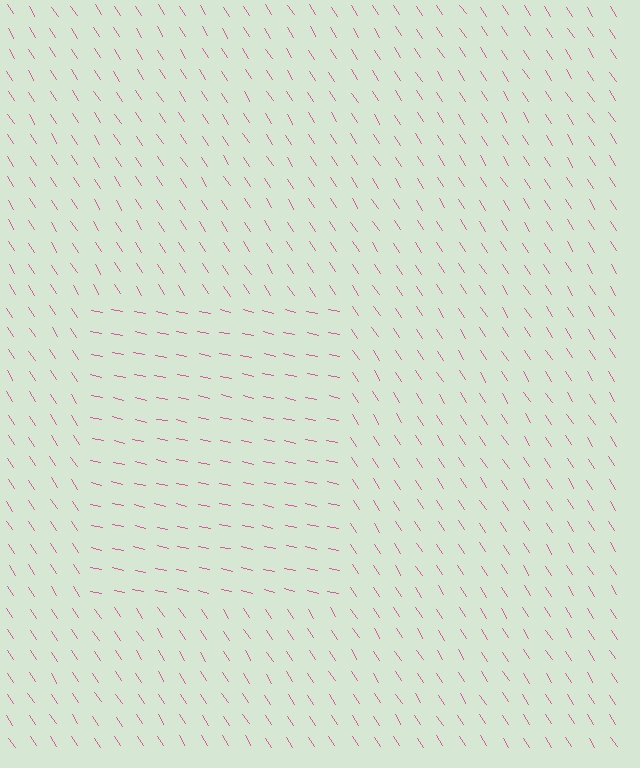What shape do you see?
I see a rectangle.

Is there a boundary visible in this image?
Yes, there is a texture boundary formed by a change in line orientation.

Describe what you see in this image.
The image is filled with small pink line segments. A rectangle region in the image has lines oriented differently from the surrounding lines, creating a visible texture boundary.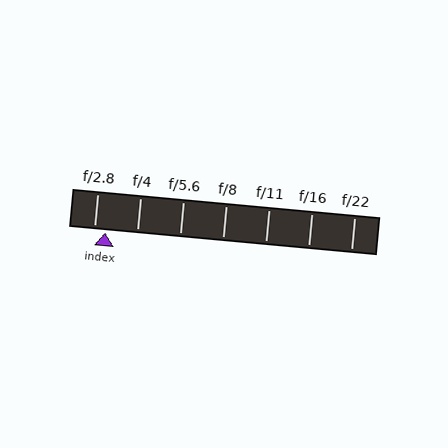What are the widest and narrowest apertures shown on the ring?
The widest aperture shown is f/2.8 and the narrowest is f/22.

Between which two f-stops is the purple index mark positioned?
The index mark is between f/2.8 and f/4.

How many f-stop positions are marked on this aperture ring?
There are 7 f-stop positions marked.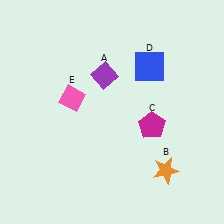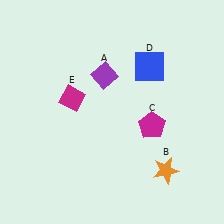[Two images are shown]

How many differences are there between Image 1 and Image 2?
There is 1 difference between the two images.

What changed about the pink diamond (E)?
In Image 1, E is pink. In Image 2, it changed to magenta.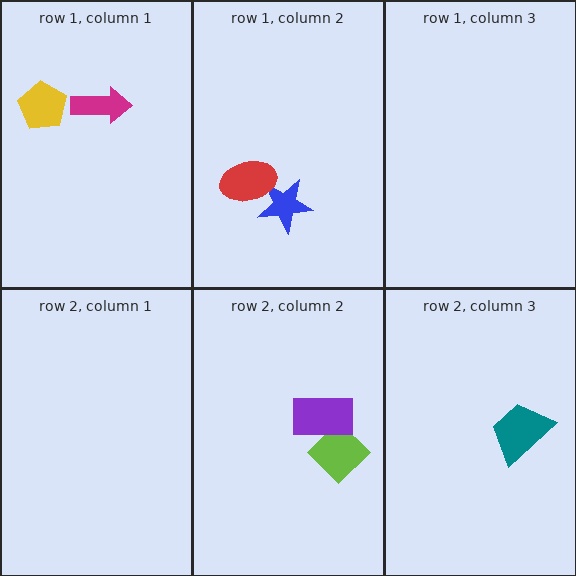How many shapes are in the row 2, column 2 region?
2.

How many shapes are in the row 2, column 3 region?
1.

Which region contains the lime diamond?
The row 2, column 2 region.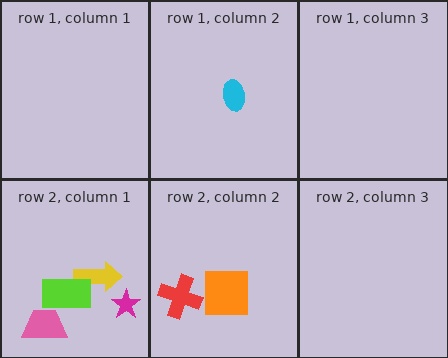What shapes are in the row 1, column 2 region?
The cyan ellipse.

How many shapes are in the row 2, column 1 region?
4.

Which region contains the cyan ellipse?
The row 1, column 2 region.